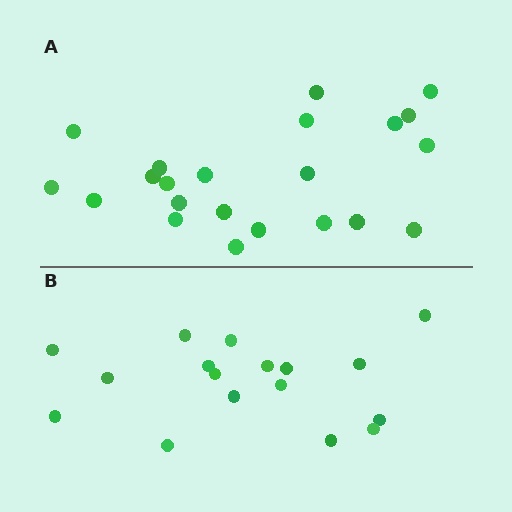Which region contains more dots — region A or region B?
Region A (the top region) has more dots.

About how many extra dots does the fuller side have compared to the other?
Region A has about 5 more dots than region B.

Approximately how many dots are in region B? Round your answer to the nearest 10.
About 20 dots. (The exact count is 17, which rounds to 20.)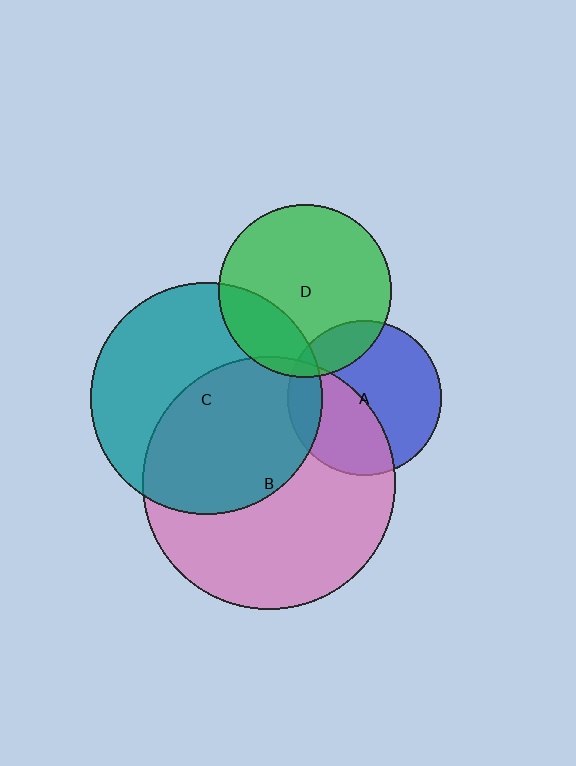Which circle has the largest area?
Circle B (pink).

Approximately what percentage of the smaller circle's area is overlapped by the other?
Approximately 15%.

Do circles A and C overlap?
Yes.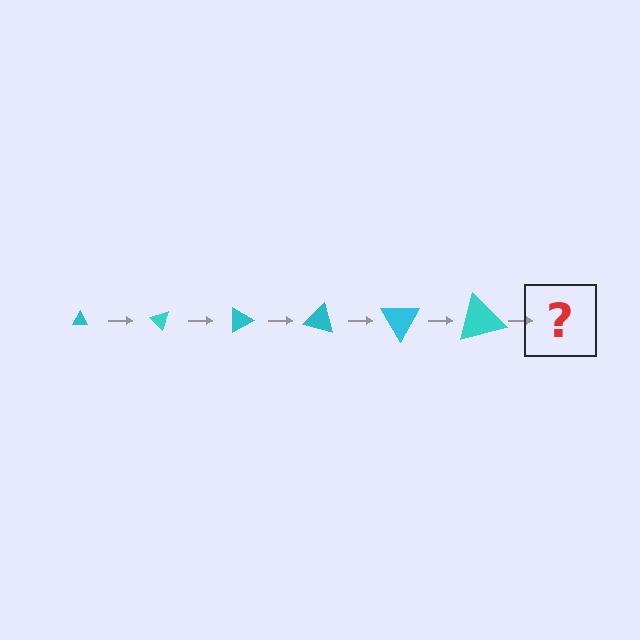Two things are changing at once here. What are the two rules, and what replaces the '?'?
The two rules are that the triangle grows larger each step and it rotates 45 degrees each step. The '?' should be a triangle, larger than the previous one and rotated 270 degrees from the start.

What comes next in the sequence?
The next element should be a triangle, larger than the previous one and rotated 270 degrees from the start.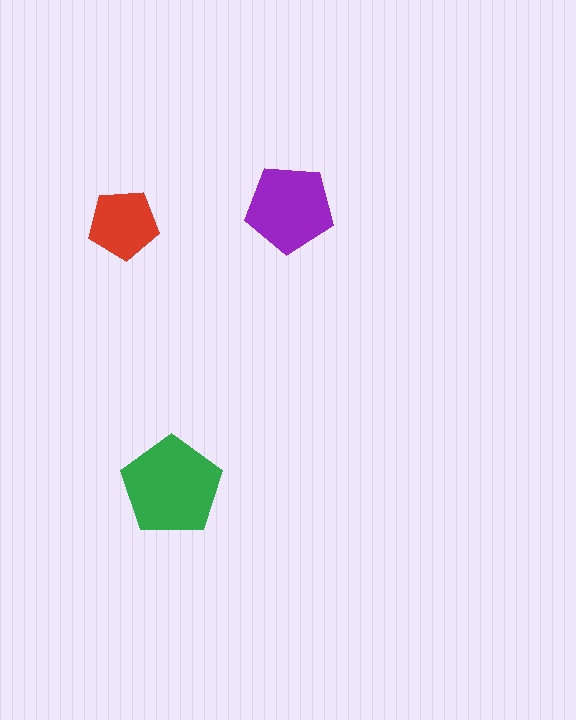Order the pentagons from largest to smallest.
the green one, the purple one, the red one.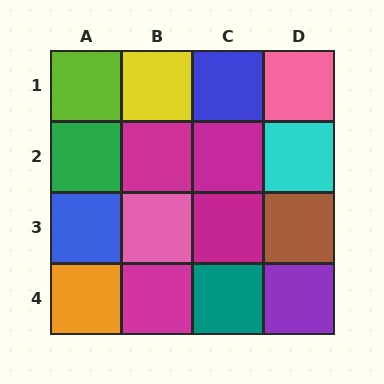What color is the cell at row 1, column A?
Lime.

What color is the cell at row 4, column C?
Teal.